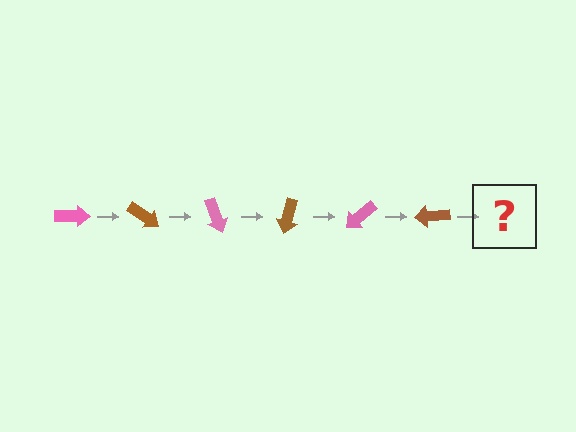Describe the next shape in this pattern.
It should be a pink arrow, rotated 210 degrees from the start.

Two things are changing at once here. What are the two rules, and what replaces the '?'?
The two rules are that it rotates 35 degrees each step and the color cycles through pink and brown. The '?' should be a pink arrow, rotated 210 degrees from the start.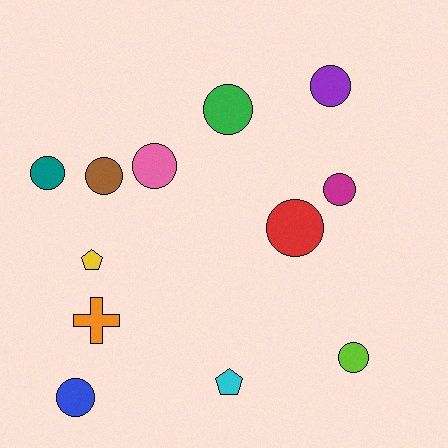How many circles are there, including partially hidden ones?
There are 9 circles.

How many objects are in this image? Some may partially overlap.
There are 12 objects.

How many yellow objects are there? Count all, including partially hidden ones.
There is 1 yellow object.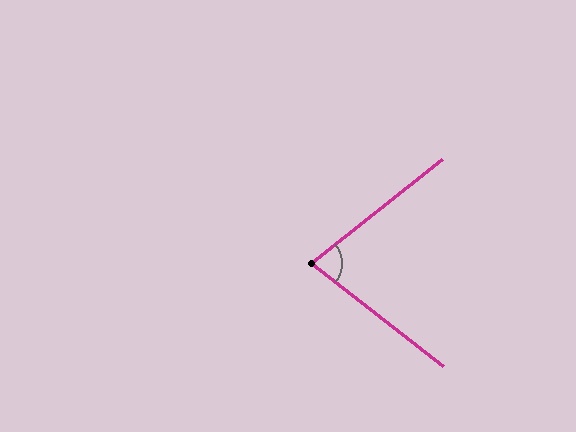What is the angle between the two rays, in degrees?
Approximately 77 degrees.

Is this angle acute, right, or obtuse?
It is acute.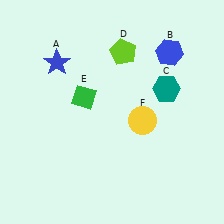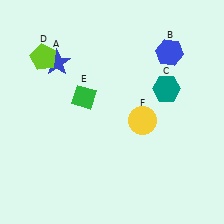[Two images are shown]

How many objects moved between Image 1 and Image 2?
1 object moved between the two images.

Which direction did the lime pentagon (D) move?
The lime pentagon (D) moved left.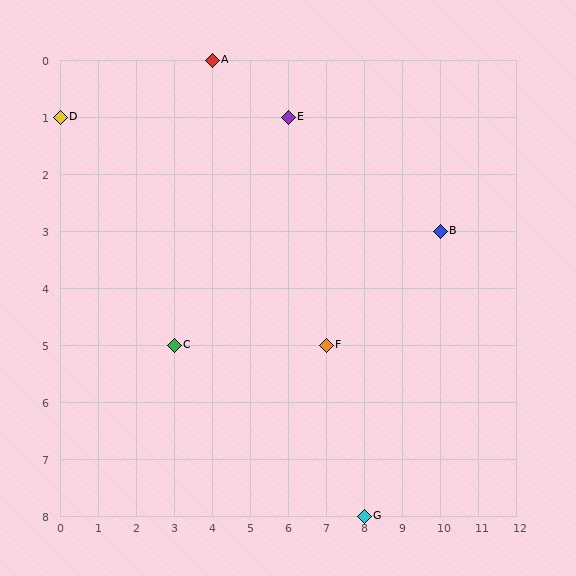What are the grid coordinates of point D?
Point D is at grid coordinates (0, 1).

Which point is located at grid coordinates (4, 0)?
Point A is at (4, 0).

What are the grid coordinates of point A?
Point A is at grid coordinates (4, 0).